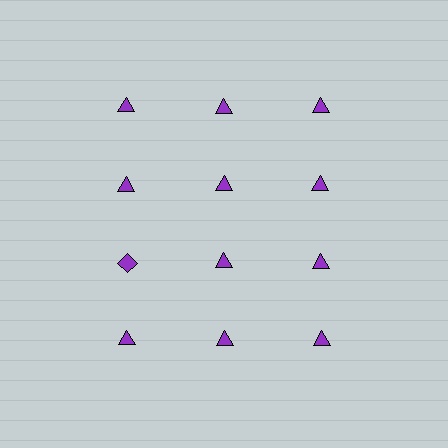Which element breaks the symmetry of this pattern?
The purple diamond in the third row, leftmost column breaks the symmetry. All other shapes are purple triangles.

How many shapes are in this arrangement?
There are 12 shapes arranged in a grid pattern.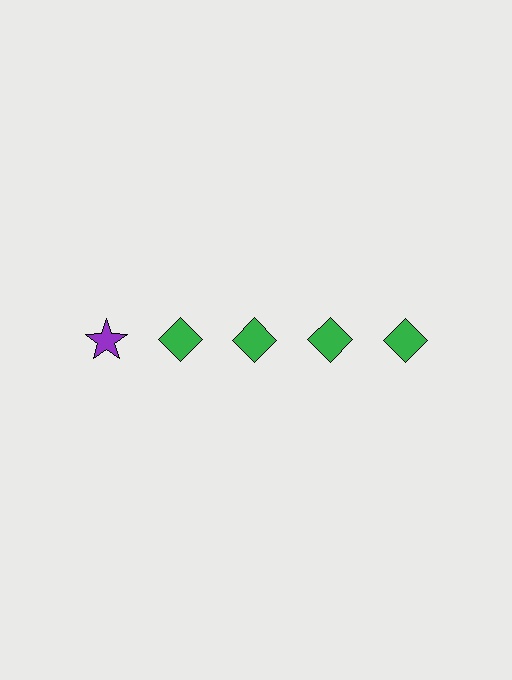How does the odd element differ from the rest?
It differs in both color (purple instead of green) and shape (star instead of diamond).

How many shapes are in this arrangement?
There are 5 shapes arranged in a grid pattern.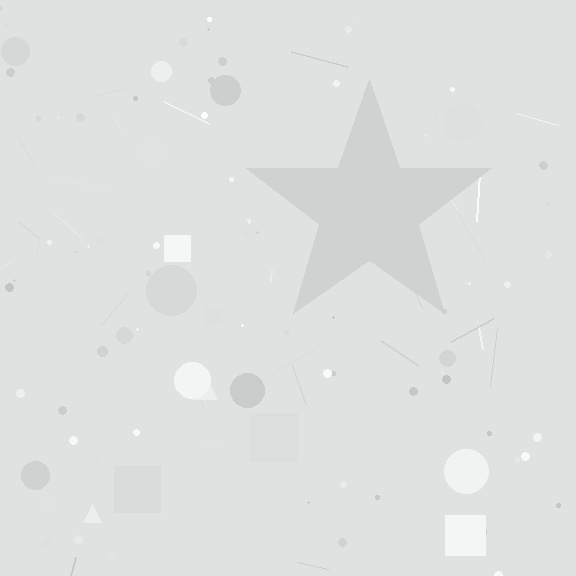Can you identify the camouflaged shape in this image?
The camouflaged shape is a star.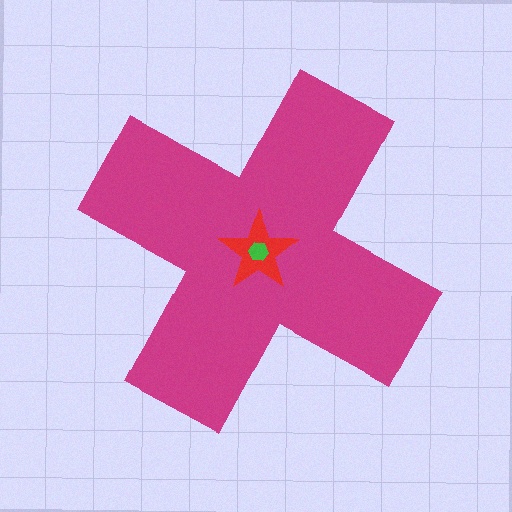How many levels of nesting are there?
3.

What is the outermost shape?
The magenta cross.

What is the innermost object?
The green hexagon.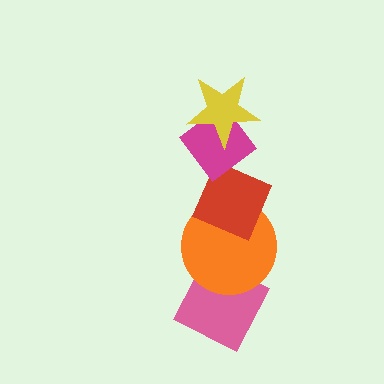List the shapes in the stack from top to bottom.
From top to bottom: the yellow star, the magenta diamond, the red diamond, the orange circle, the pink diamond.